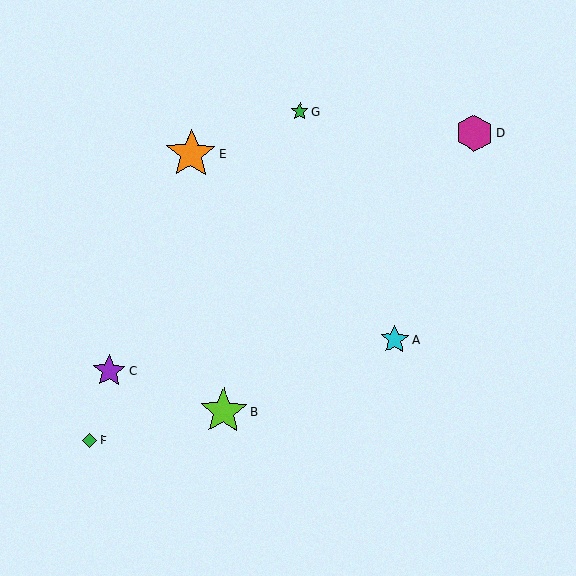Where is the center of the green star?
The center of the green star is at (300, 111).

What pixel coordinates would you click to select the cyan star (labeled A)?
Click at (395, 340) to select the cyan star A.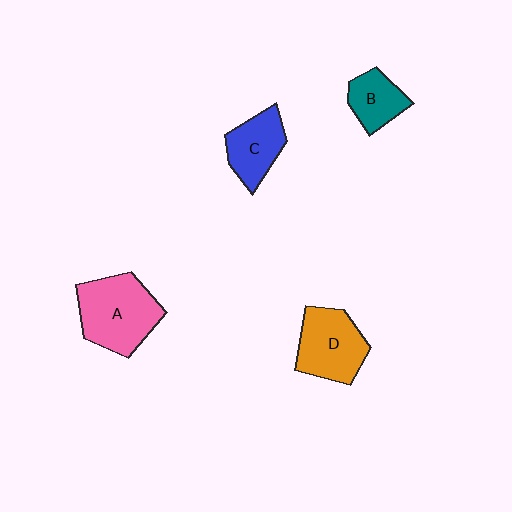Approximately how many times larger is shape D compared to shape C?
Approximately 1.3 times.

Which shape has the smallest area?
Shape B (teal).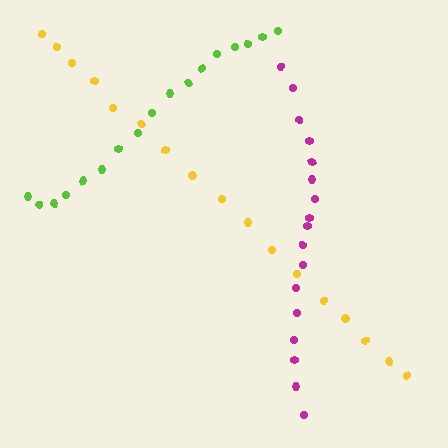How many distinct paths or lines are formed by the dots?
There are 3 distinct paths.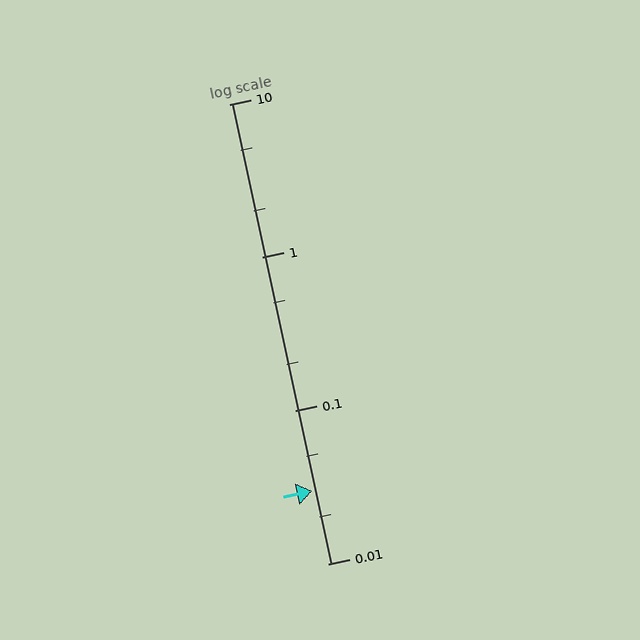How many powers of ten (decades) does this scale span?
The scale spans 3 decades, from 0.01 to 10.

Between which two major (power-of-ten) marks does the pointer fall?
The pointer is between 0.01 and 0.1.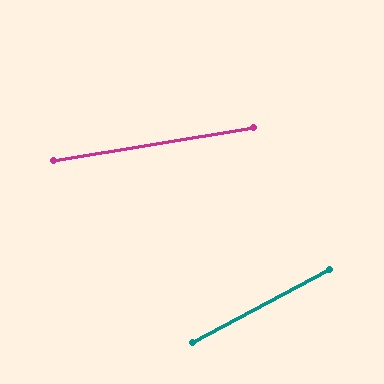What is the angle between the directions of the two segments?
Approximately 19 degrees.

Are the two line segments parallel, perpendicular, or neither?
Neither parallel nor perpendicular — they differ by about 19°.